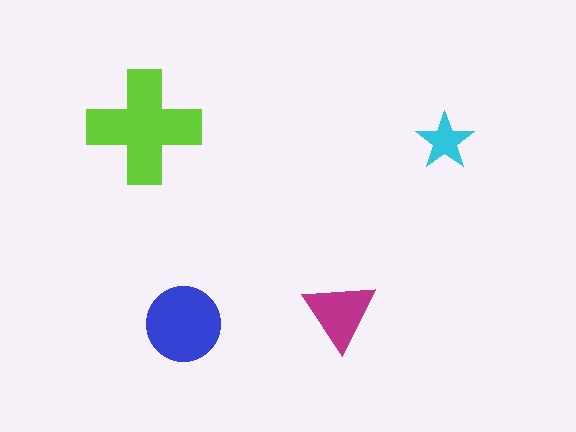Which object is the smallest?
The cyan star.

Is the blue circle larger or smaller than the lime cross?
Smaller.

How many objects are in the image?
There are 4 objects in the image.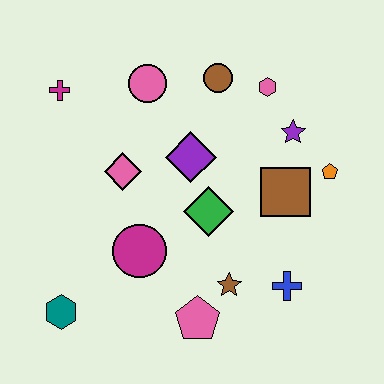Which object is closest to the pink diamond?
The purple diamond is closest to the pink diamond.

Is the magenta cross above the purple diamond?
Yes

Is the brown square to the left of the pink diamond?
No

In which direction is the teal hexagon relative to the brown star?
The teal hexagon is to the left of the brown star.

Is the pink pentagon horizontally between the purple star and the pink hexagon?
No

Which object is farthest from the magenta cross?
The blue cross is farthest from the magenta cross.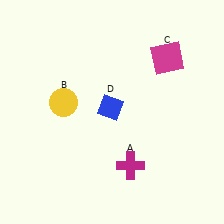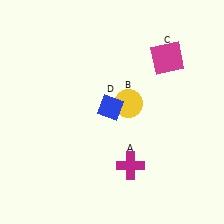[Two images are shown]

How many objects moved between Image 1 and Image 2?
1 object moved between the two images.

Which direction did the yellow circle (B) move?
The yellow circle (B) moved right.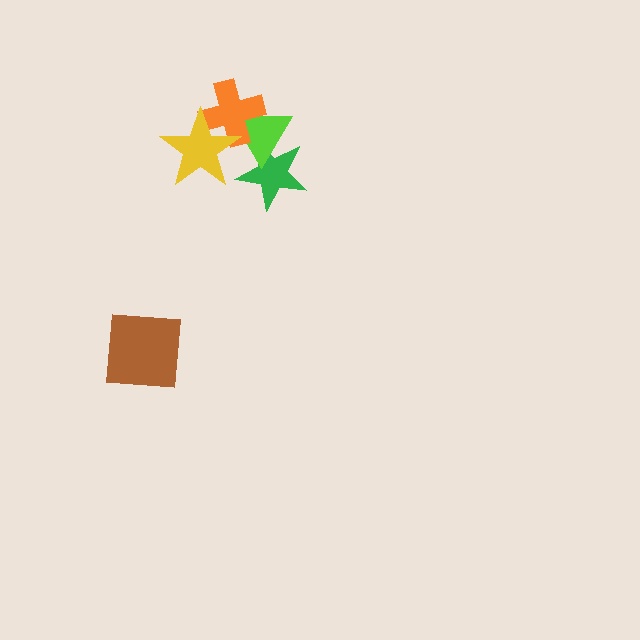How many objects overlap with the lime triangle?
3 objects overlap with the lime triangle.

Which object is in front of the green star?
The lime triangle is in front of the green star.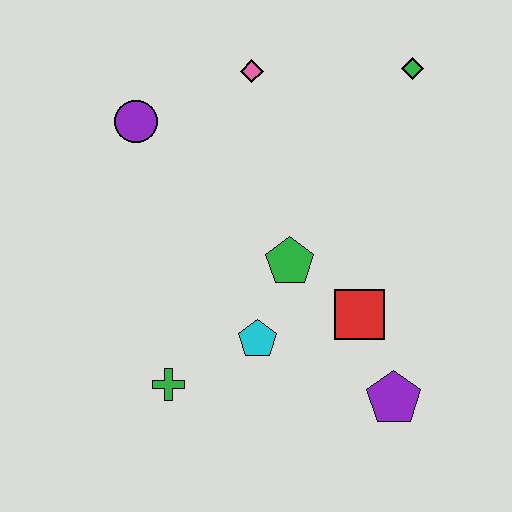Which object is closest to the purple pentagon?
The red square is closest to the purple pentagon.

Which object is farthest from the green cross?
The green diamond is farthest from the green cross.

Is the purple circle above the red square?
Yes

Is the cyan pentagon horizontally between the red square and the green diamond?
No